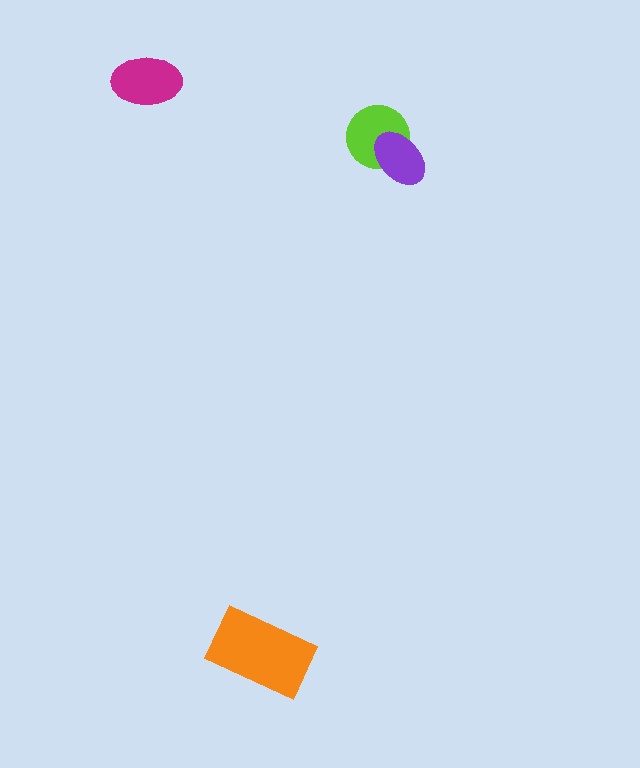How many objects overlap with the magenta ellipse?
0 objects overlap with the magenta ellipse.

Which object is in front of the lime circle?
The purple ellipse is in front of the lime circle.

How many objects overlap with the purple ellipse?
1 object overlaps with the purple ellipse.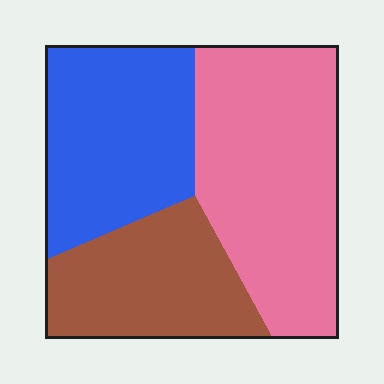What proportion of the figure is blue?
Blue covers around 30% of the figure.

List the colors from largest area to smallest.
From largest to smallest: pink, blue, brown.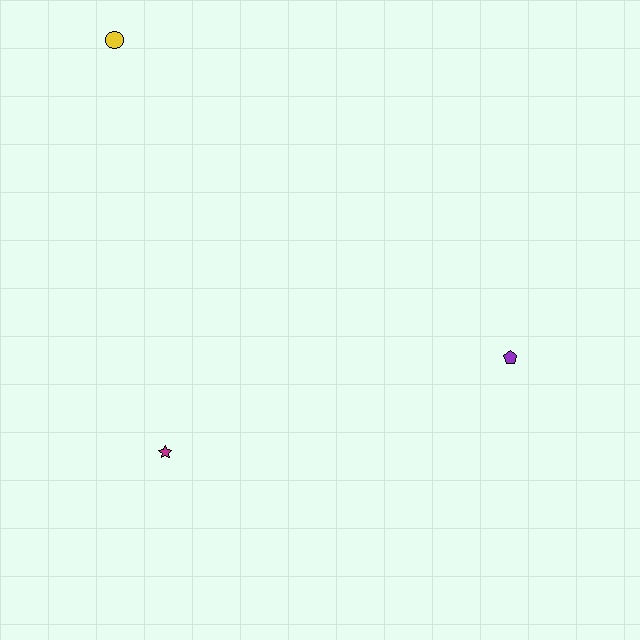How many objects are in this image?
There are 3 objects.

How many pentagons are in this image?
There is 1 pentagon.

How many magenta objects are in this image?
There is 1 magenta object.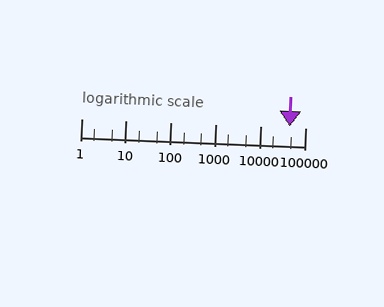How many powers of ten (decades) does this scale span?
The scale spans 5 decades, from 1 to 100000.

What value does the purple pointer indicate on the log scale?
The pointer indicates approximately 45000.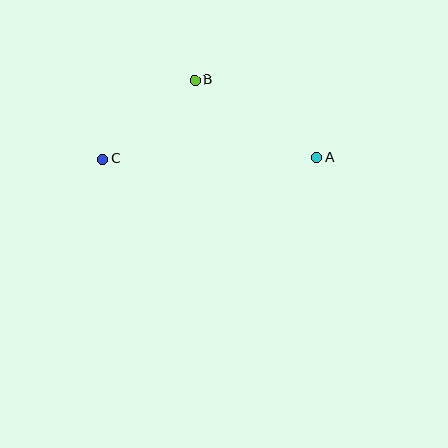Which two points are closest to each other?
Points B and C are closest to each other.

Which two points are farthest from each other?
Points A and C are farthest from each other.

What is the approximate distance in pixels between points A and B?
The distance between A and B is approximately 144 pixels.